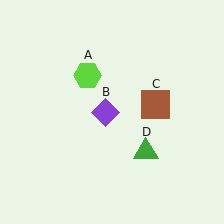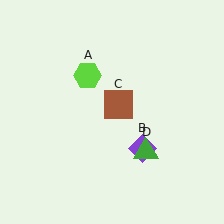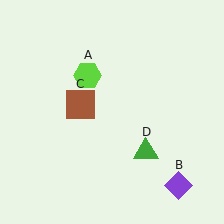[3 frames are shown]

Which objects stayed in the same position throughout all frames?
Lime hexagon (object A) and green triangle (object D) remained stationary.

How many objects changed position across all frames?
2 objects changed position: purple diamond (object B), brown square (object C).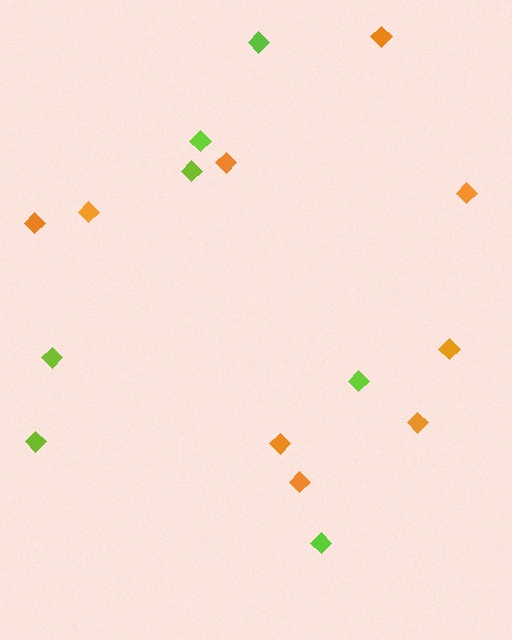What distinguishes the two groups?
There are 2 groups: one group of lime diamonds (7) and one group of orange diamonds (9).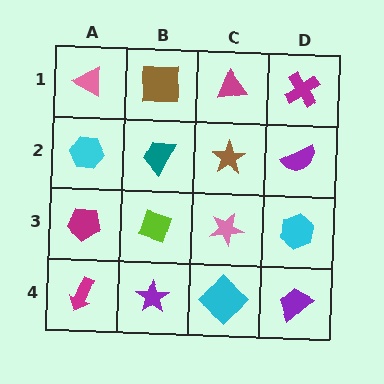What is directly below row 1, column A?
A cyan hexagon.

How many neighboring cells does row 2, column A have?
3.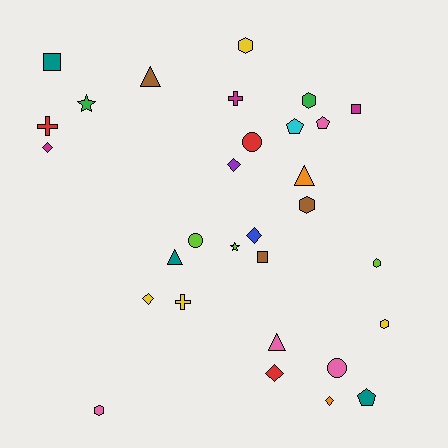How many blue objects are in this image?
There is 1 blue object.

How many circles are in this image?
There are 3 circles.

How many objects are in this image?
There are 30 objects.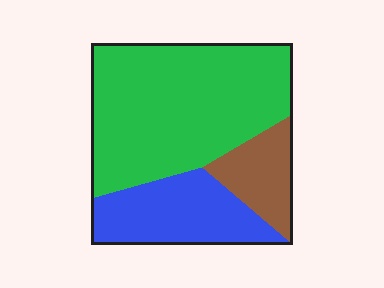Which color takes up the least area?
Brown, at roughly 15%.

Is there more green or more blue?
Green.